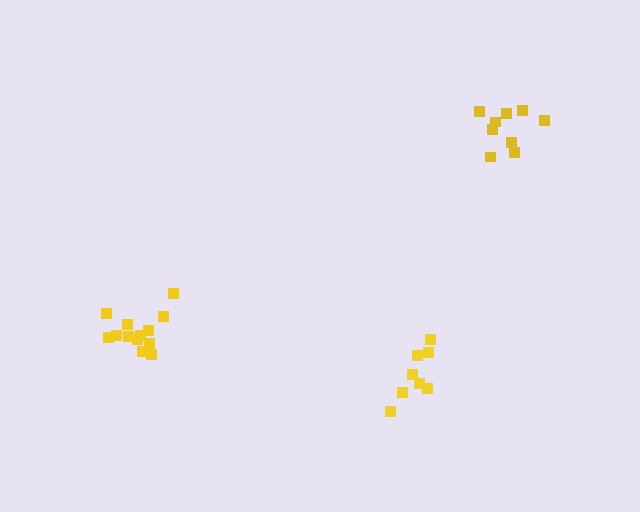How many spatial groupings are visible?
There are 3 spatial groupings.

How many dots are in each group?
Group 1: 9 dots, Group 2: 13 dots, Group 3: 8 dots (30 total).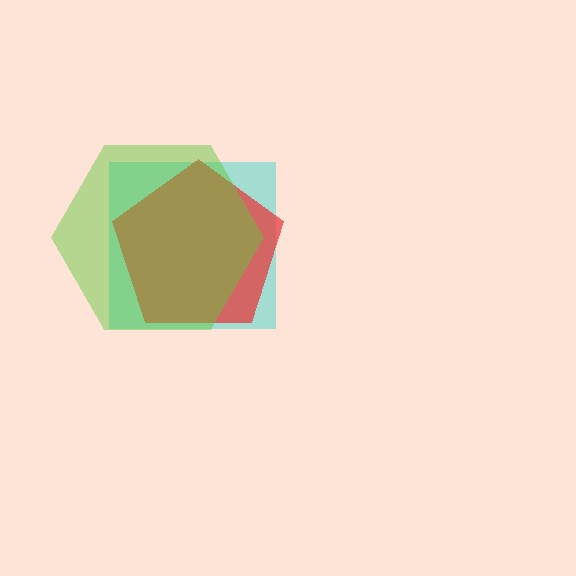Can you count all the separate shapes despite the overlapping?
Yes, there are 3 separate shapes.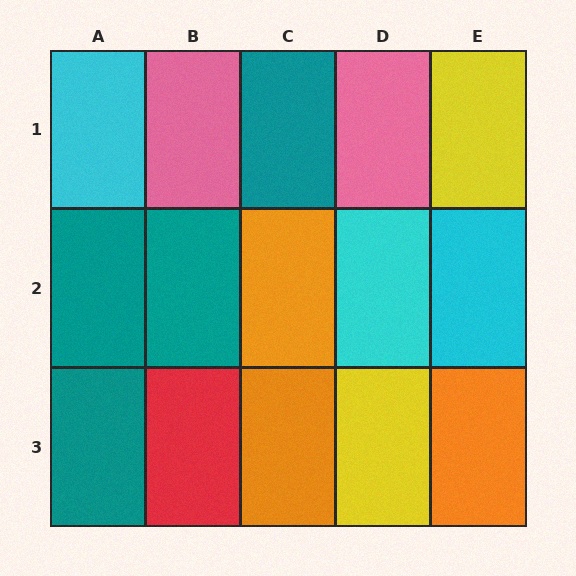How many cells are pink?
2 cells are pink.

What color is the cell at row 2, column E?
Cyan.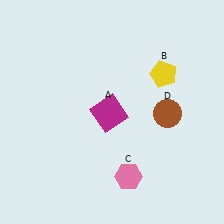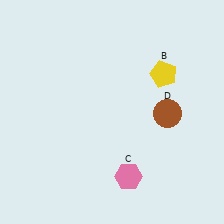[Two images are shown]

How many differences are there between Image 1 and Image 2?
There is 1 difference between the two images.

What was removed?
The magenta square (A) was removed in Image 2.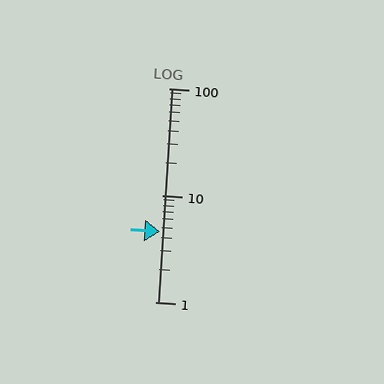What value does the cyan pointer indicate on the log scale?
The pointer indicates approximately 4.6.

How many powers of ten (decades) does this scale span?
The scale spans 2 decades, from 1 to 100.